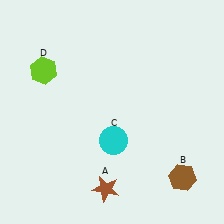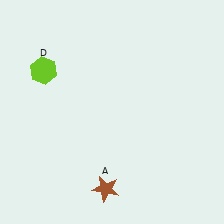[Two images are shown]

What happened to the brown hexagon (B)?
The brown hexagon (B) was removed in Image 2. It was in the bottom-right area of Image 1.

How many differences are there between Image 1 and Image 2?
There are 2 differences between the two images.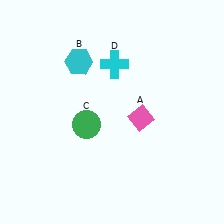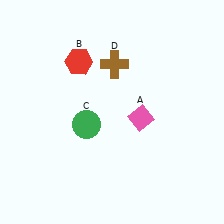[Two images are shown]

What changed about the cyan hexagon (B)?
In Image 1, B is cyan. In Image 2, it changed to red.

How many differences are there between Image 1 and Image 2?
There are 2 differences between the two images.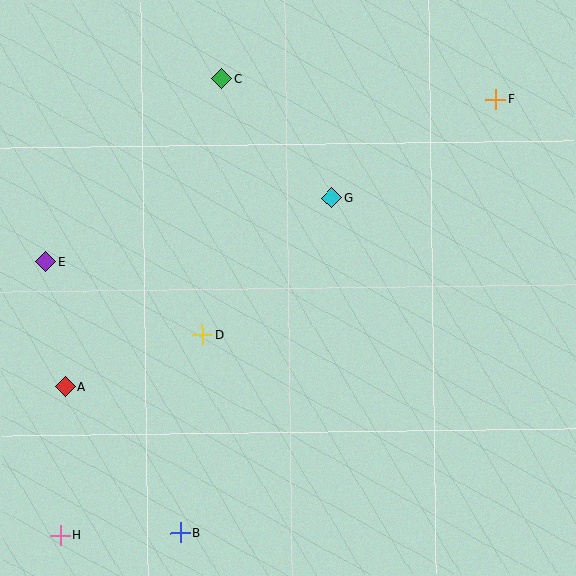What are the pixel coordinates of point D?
Point D is at (202, 335).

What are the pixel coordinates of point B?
Point B is at (180, 533).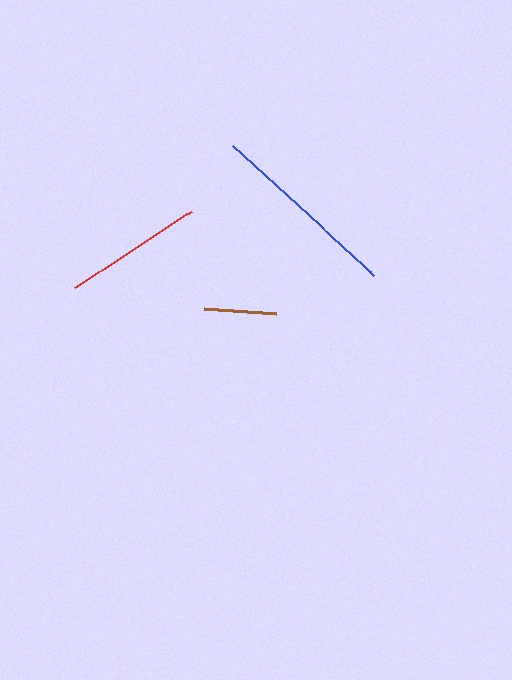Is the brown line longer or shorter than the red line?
The red line is longer than the brown line.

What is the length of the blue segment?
The blue segment is approximately 192 pixels long.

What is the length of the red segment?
The red segment is approximately 140 pixels long.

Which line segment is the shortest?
The brown line is the shortest at approximately 73 pixels.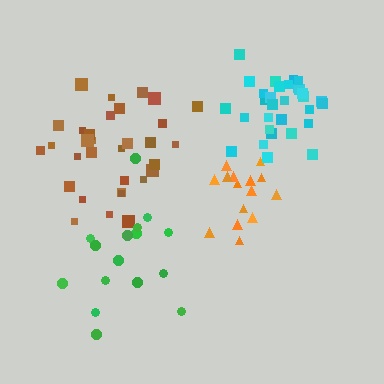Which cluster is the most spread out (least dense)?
Green.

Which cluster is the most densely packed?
Cyan.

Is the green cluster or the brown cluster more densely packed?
Brown.